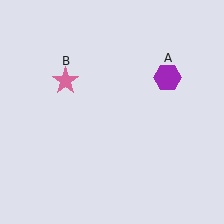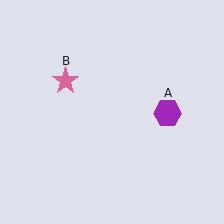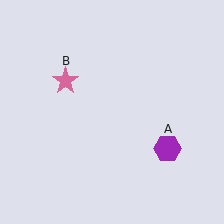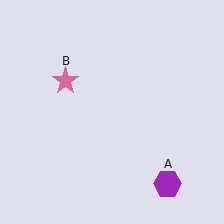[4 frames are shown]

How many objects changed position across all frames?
1 object changed position: purple hexagon (object A).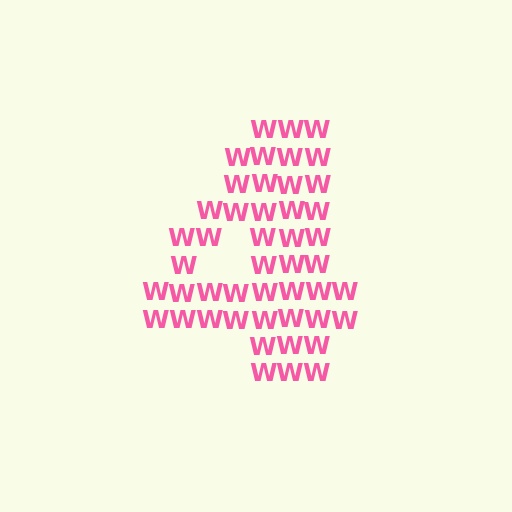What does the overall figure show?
The overall figure shows the digit 4.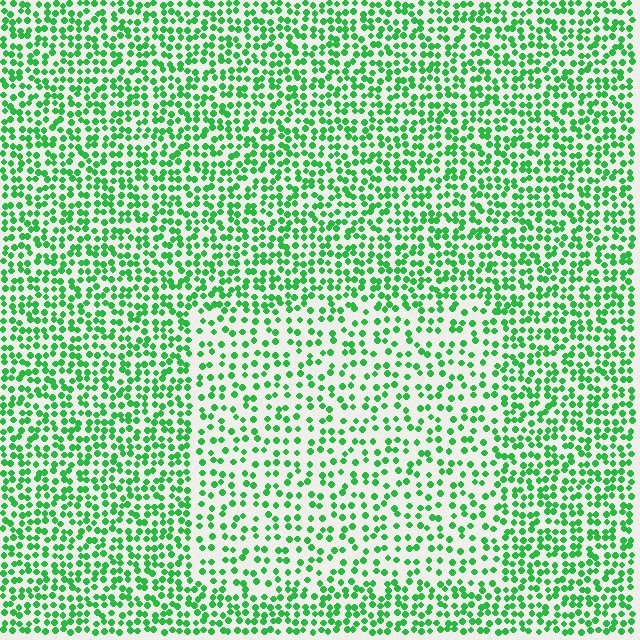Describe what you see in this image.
The image contains small green elements arranged at two different densities. A rectangle-shaped region is visible where the elements are less densely packed than the surrounding area.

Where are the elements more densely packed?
The elements are more densely packed outside the rectangle boundary.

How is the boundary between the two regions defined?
The boundary is defined by a change in element density (approximately 1.7x ratio). All elements are the same color, size, and shape.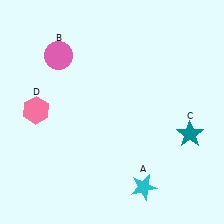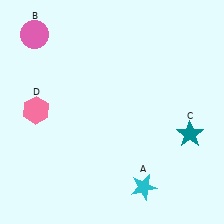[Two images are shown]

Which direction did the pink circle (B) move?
The pink circle (B) moved left.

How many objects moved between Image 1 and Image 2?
1 object moved between the two images.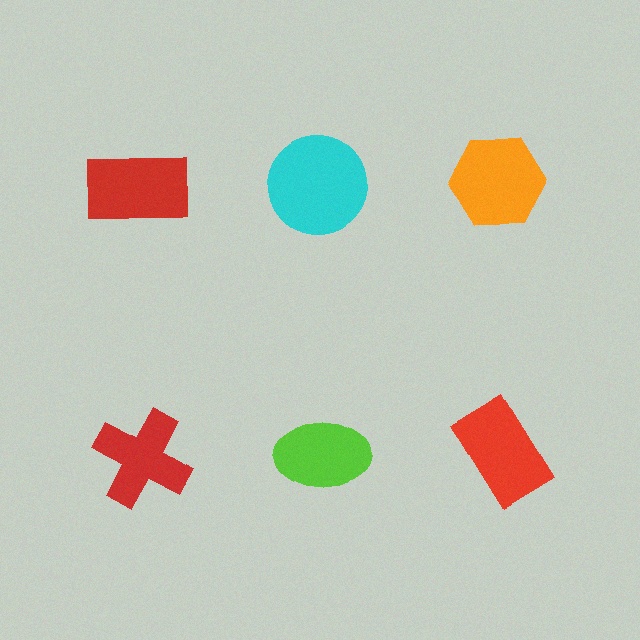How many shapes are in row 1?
3 shapes.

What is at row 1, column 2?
A cyan circle.